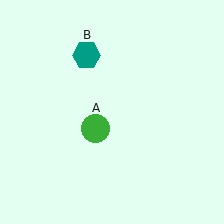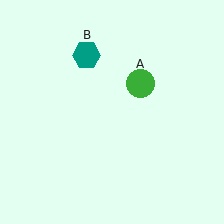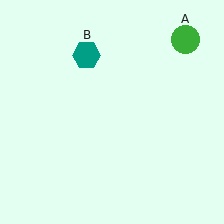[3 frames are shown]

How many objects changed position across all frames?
1 object changed position: green circle (object A).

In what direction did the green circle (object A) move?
The green circle (object A) moved up and to the right.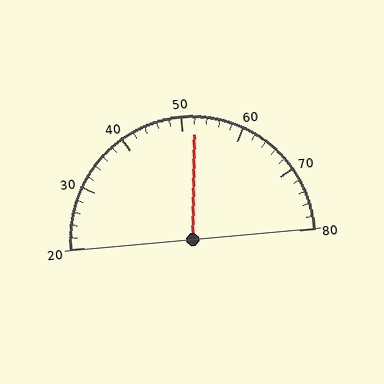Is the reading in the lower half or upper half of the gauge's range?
The reading is in the upper half of the range (20 to 80).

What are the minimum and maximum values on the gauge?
The gauge ranges from 20 to 80.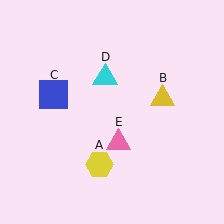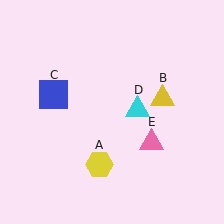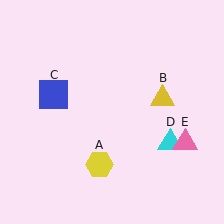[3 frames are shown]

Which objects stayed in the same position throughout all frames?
Yellow hexagon (object A) and yellow triangle (object B) and blue square (object C) remained stationary.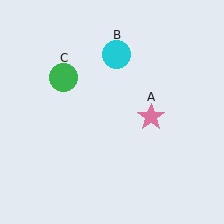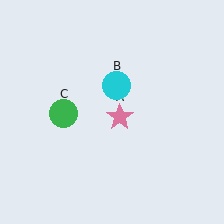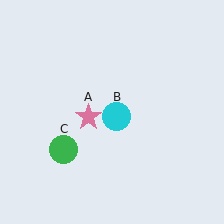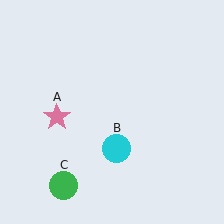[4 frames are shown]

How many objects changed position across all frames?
3 objects changed position: pink star (object A), cyan circle (object B), green circle (object C).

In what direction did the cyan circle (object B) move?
The cyan circle (object B) moved down.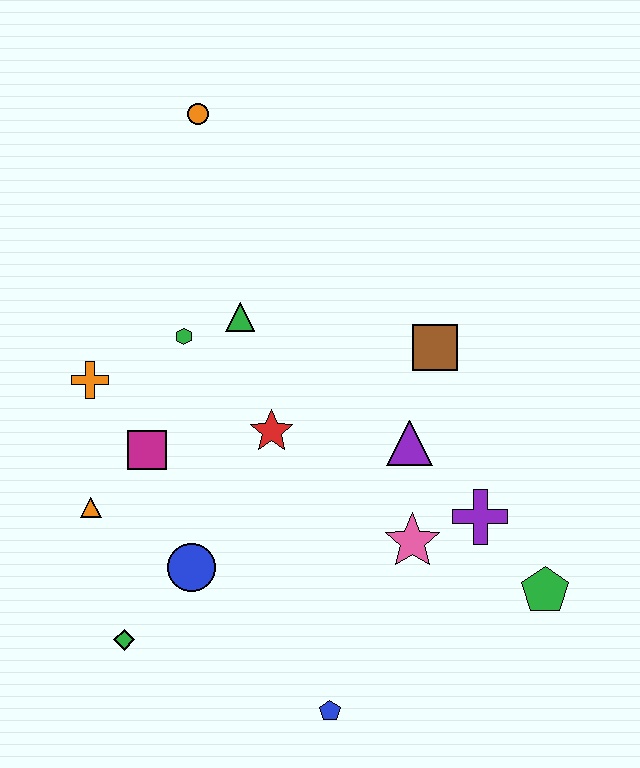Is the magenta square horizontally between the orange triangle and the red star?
Yes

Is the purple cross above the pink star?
Yes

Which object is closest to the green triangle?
The green hexagon is closest to the green triangle.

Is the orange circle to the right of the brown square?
No